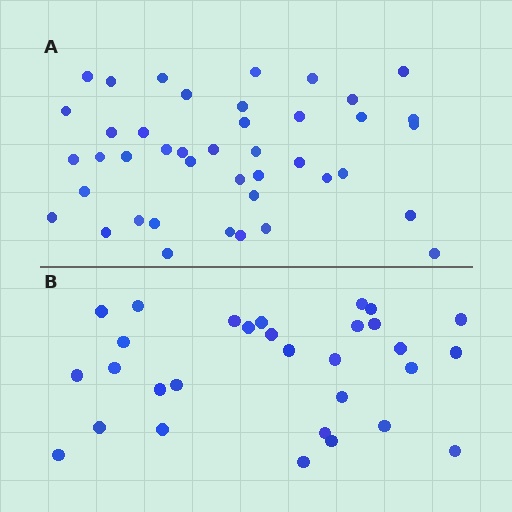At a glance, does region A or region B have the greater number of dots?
Region A (the top region) has more dots.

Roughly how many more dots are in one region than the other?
Region A has roughly 12 or so more dots than region B.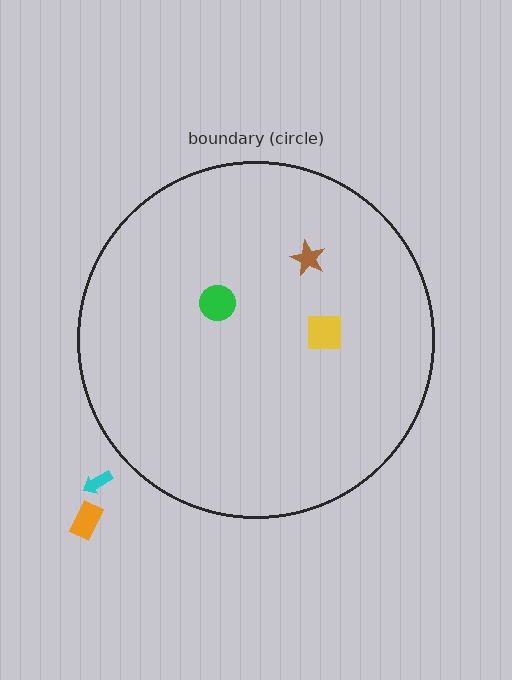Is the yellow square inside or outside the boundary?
Inside.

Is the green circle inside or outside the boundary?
Inside.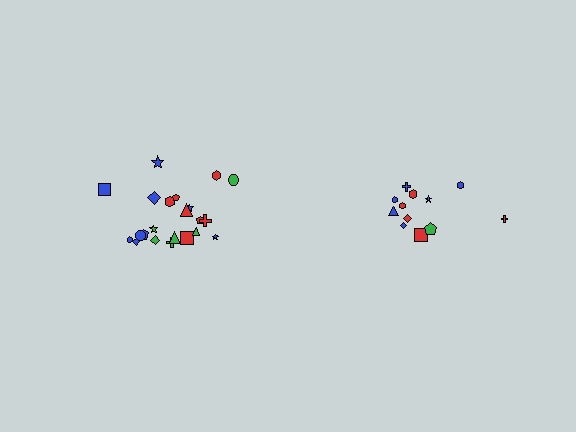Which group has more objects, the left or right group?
The left group.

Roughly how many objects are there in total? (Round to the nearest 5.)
Roughly 35 objects in total.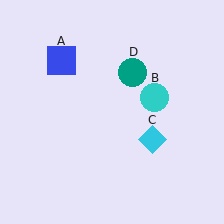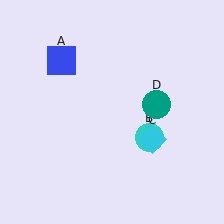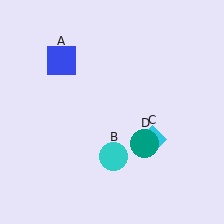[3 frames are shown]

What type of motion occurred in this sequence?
The cyan circle (object B), teal circle (object D) rotated clockwise around the center of the scene.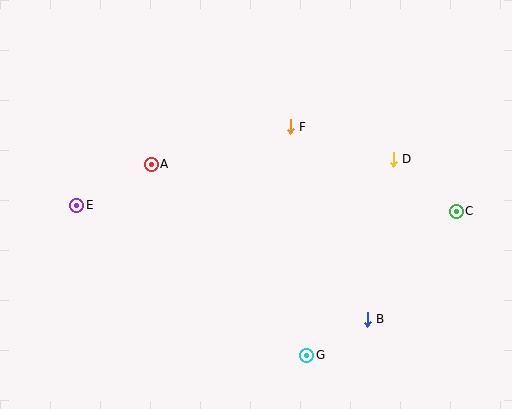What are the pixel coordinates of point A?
Point A is at (151, 164).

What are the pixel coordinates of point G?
Point G is at (307, 355).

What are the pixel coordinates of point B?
Point B is at (367, 319).